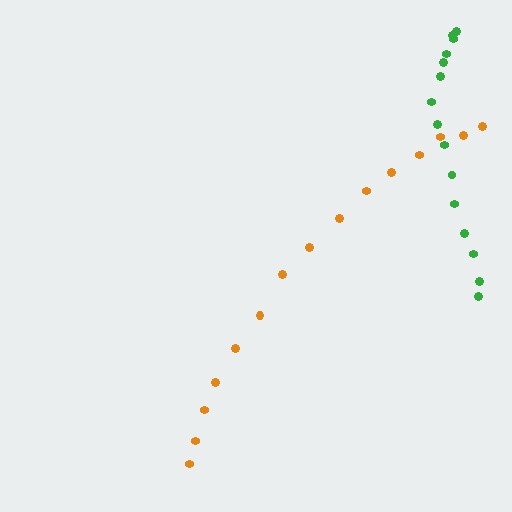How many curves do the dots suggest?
There are 2 distinct paths.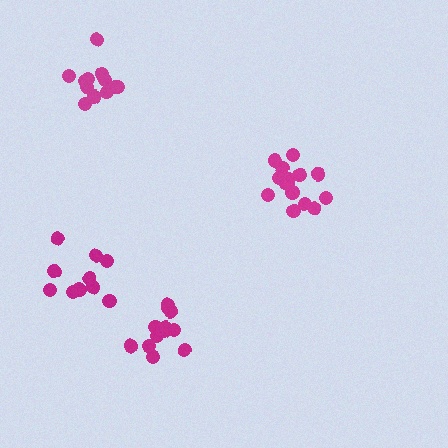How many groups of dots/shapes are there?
There are 4 groups.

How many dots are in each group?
Group 1: 11 dots, Group 2: 16 dots, Group 3: 12 dots, Group 4: 12 dots (51 total).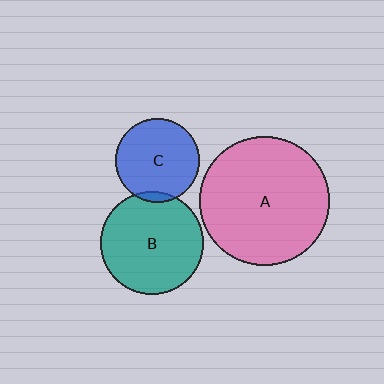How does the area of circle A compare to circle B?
Approximately 1.6 times.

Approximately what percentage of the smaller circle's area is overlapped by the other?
Approximately 5%.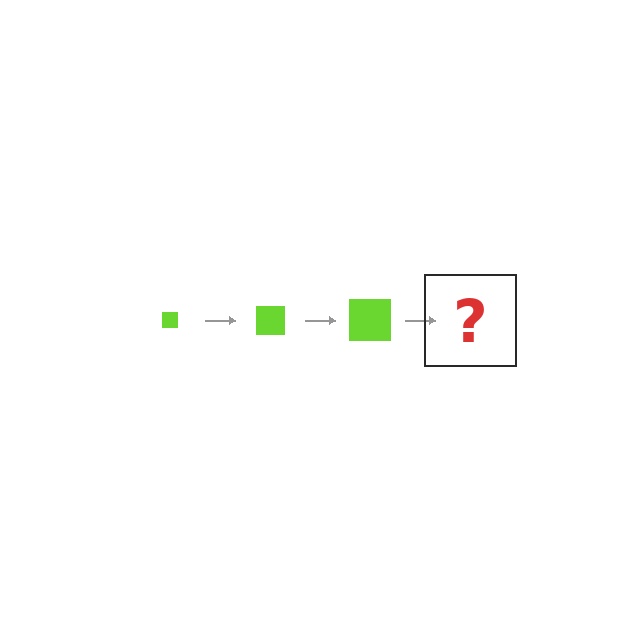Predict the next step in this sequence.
The next step is a lime square, larger than the previous one.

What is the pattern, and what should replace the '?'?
The pattern is that the square gets progressively larger each step. The '?' should be a lime square, larger than the previous one.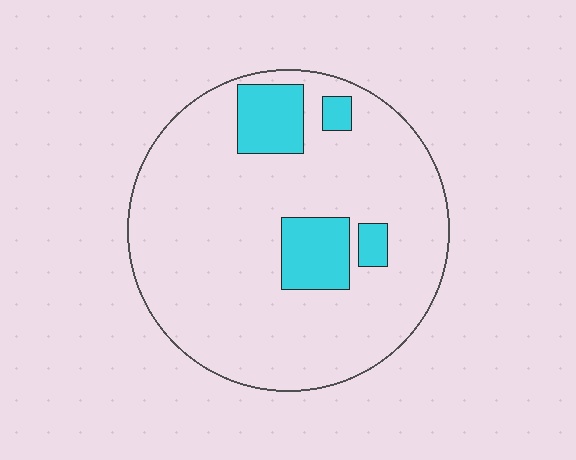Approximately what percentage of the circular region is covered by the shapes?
Approximately 15%.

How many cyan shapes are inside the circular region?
4.